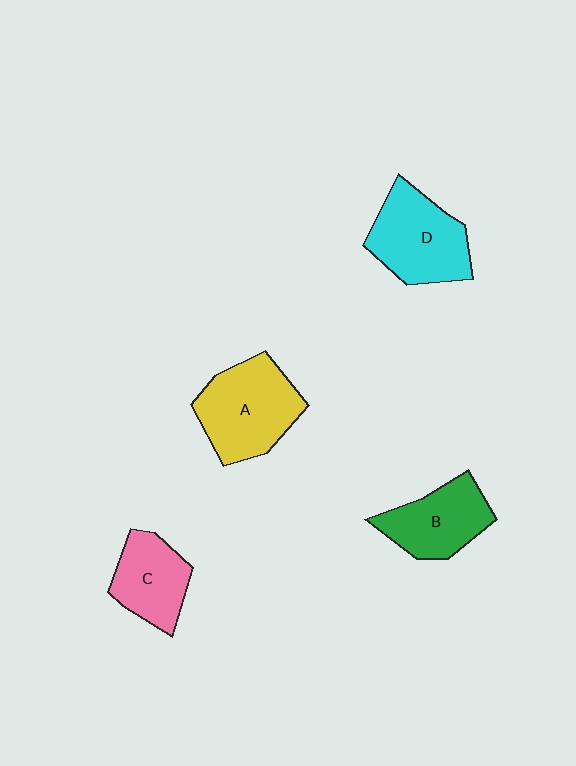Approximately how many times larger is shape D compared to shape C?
Approximately 1.3 times.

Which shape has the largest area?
Shape A (yellow).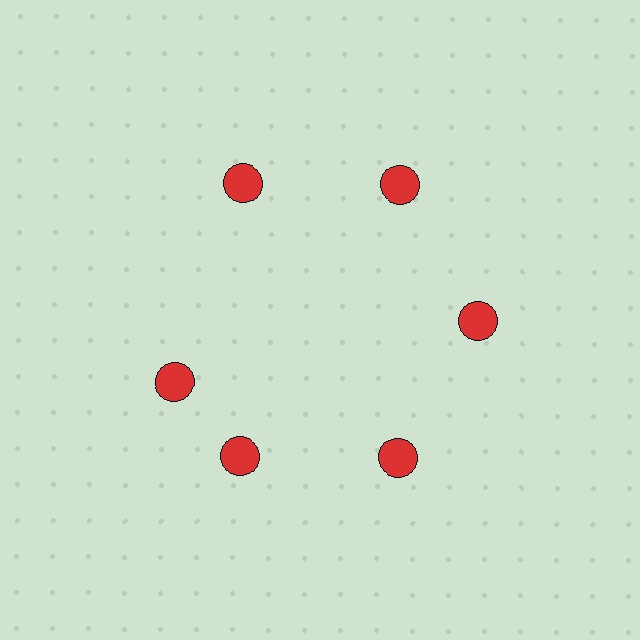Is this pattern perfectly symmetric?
No. The 6 red circles are arranged in a ring, but one element near the 9 o'clock position is rotated out of alignment along the ring, breaking the 6-fold rotational symmetry.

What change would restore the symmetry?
The symmetry would be restored by rotating it back into even spacing with its neighbors so that all 6 circles sit at equal angles and equal distance from the center.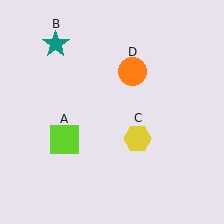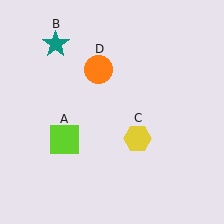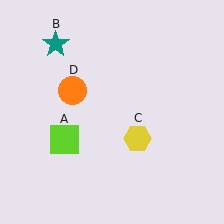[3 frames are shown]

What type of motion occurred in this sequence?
The orange circle (object D) rotated counterclockwise around the center of the scene.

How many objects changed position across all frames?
1 object changed position: orange circle (object D).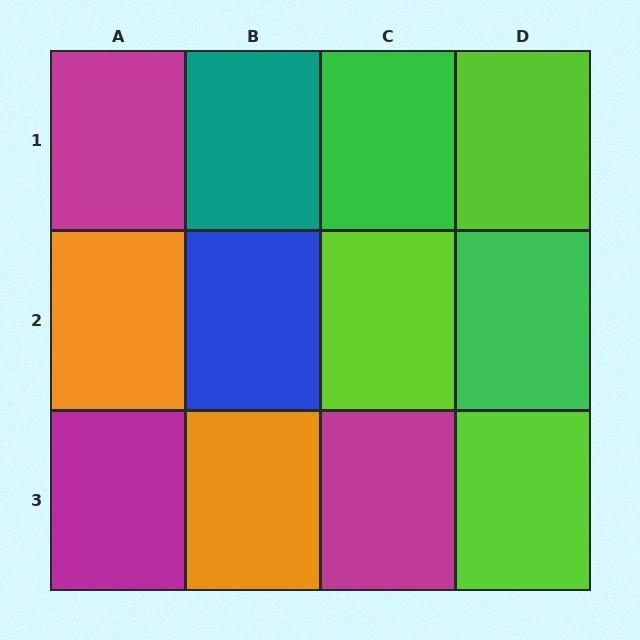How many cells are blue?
1 cell is blue.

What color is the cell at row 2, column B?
Blue.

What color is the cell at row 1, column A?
Magenta.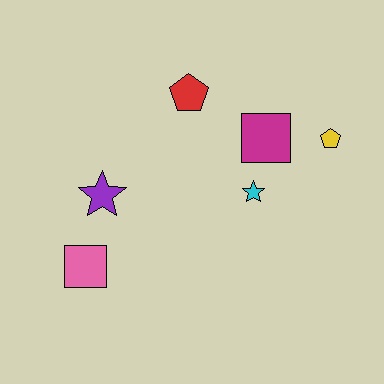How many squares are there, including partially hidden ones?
There are 2 squares.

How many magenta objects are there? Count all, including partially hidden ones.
There is 1 magenta object.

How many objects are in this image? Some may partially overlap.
There are 6 objects.